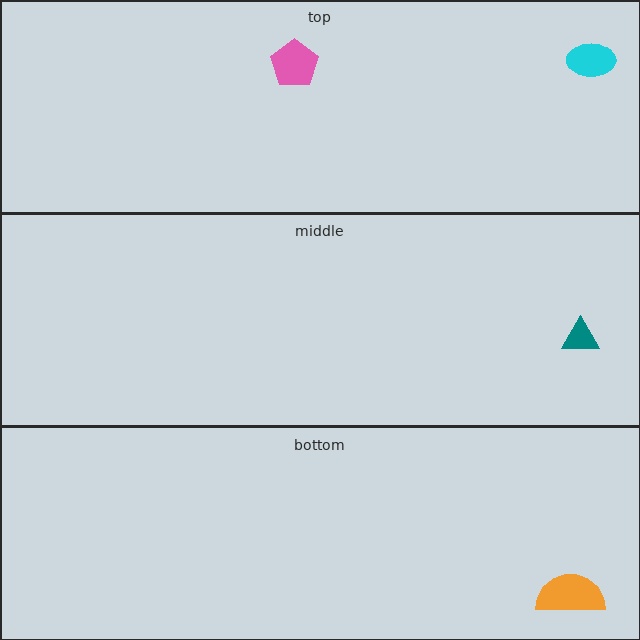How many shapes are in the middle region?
1.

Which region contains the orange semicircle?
The bottom region.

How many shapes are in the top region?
2.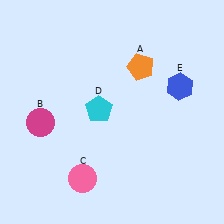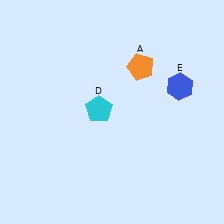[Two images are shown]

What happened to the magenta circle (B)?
The magenta circle (B) was removed in Image 2. It was in the bottom-left area of Image 1.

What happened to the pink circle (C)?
The pink circle (C) was removed in Image 2. It was in the bottom-left area of Image 1.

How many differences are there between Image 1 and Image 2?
There are 2 differences between the two images.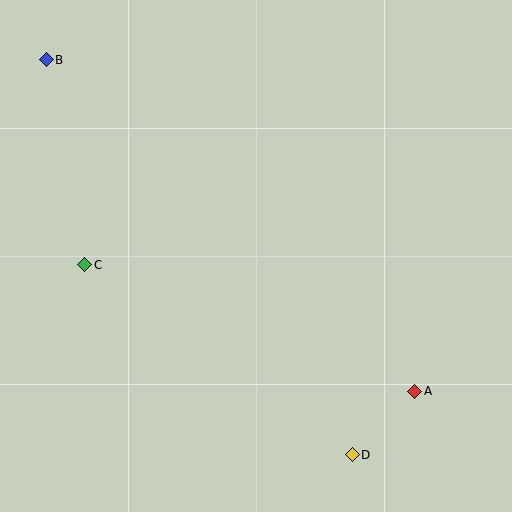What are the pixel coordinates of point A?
Point A is at (415, 391).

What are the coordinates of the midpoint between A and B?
The midpoint between A and B is at (231, 226).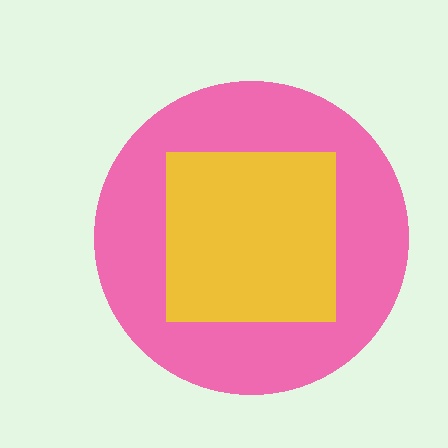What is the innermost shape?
The yellow square.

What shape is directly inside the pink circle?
The yellow square.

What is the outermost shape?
The pink circle.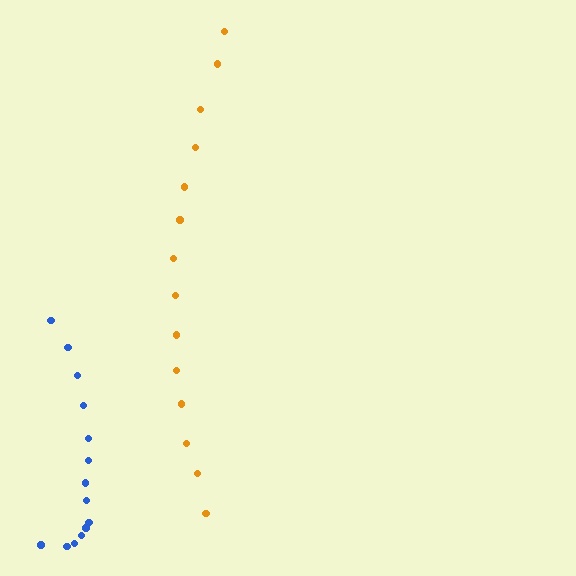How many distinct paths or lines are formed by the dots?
There are 2 distinct paths.